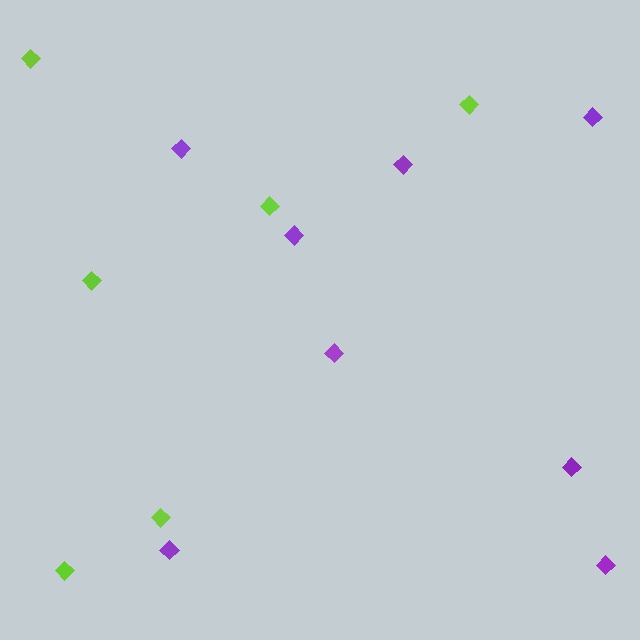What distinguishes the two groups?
There are 2 groups: one group of lime diamonds (6) and one group of purple diamonds (8).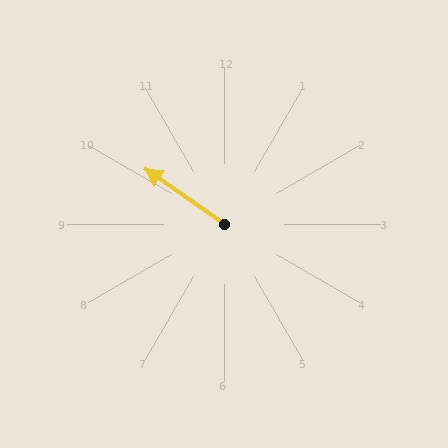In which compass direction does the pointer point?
Northwest.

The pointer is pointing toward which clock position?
Roughly 10 o'clock.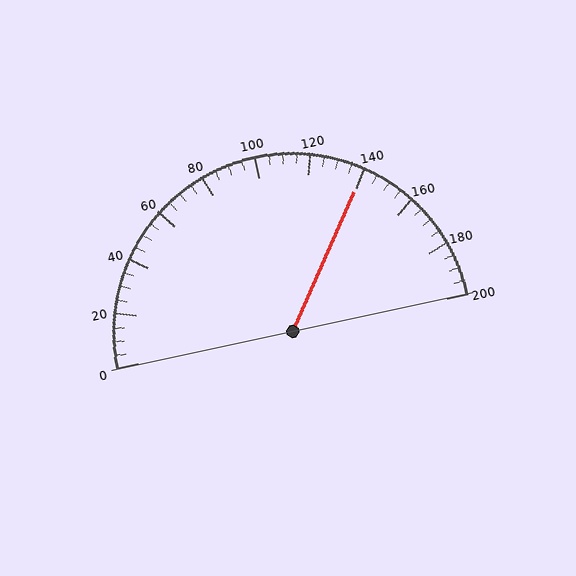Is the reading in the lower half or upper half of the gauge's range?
The reading is in the upper half of the range (0 to 200).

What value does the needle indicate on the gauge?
The needle indicates approximately 140.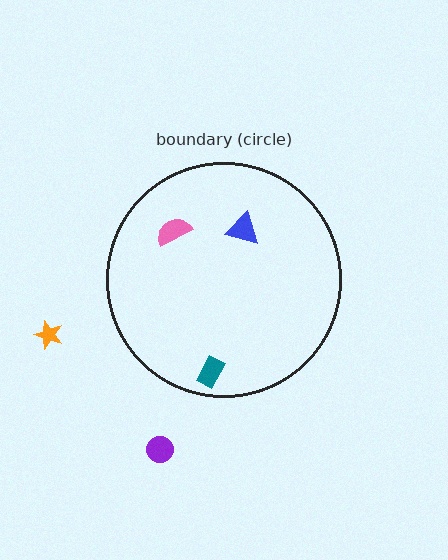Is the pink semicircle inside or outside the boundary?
Inside.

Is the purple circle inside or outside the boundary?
Outside.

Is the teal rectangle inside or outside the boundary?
Inside.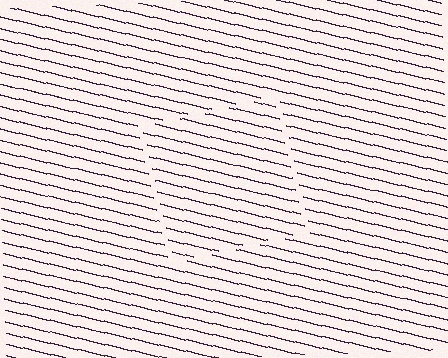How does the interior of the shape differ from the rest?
The interior of the shape contains the same grating, shifted by half a period — the contour is defined by the phase discontinuity where line-ends from the inner and outer gratings abut.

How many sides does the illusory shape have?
4 sides — the line-ends trace a square.